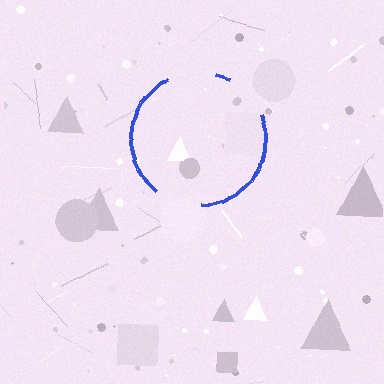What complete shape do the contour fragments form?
The contour fragments form a circle.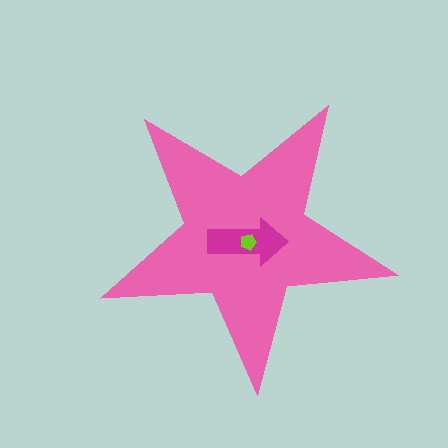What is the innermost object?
The lime pentagon.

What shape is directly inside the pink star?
The magenta arrow.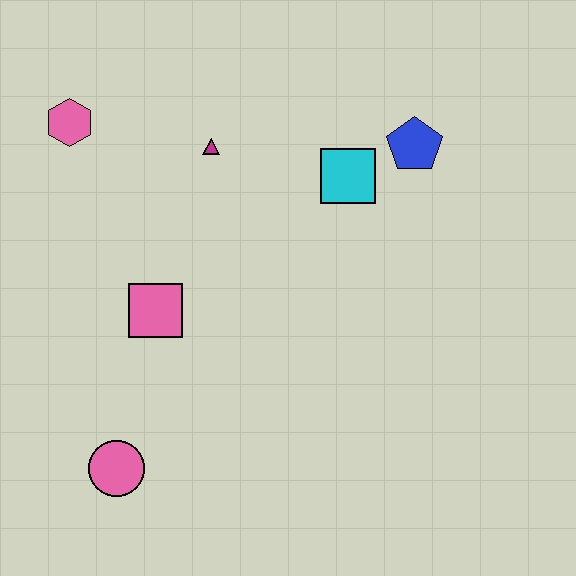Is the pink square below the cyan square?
Yes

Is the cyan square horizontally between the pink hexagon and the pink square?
No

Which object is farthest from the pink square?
The blue pentagon is farthest from the pink square.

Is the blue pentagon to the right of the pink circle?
Yes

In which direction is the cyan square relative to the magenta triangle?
The cyan square is to the right of the magenta triangle.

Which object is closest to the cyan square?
The blue pentagon is closest to the cyan square.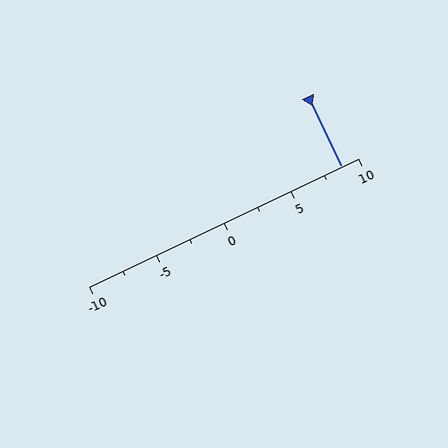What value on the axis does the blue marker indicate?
The marker indicates approximately 8.8.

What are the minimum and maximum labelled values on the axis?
The axis runs from -10 to 10.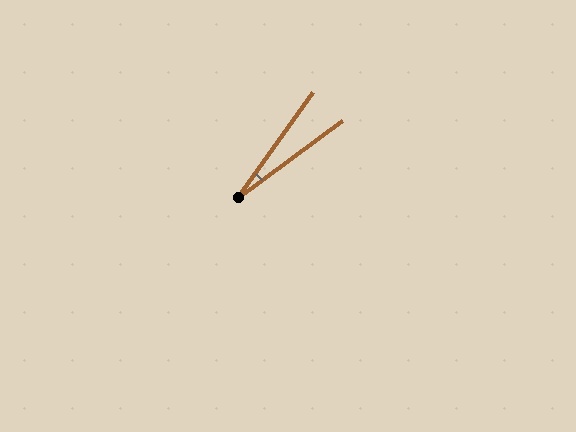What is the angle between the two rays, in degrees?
Approximately 18 degrees.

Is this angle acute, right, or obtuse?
It is acute.